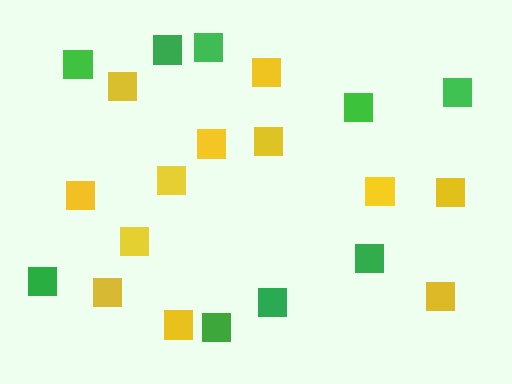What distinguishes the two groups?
There are 2 groups: one group of green squares (9) and one group of yellow squares (12).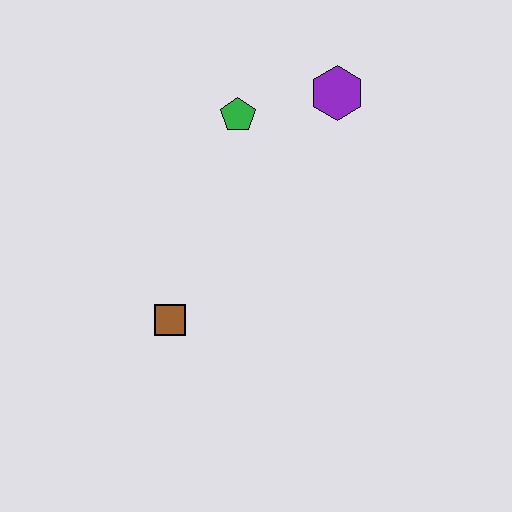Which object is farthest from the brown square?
The purple hexagon is farthest from the brown square.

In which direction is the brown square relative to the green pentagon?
The brown square is below the green pentagon.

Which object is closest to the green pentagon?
The purple hexagon is closest to the green pentagon.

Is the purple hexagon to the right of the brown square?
Yes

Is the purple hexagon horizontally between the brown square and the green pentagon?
No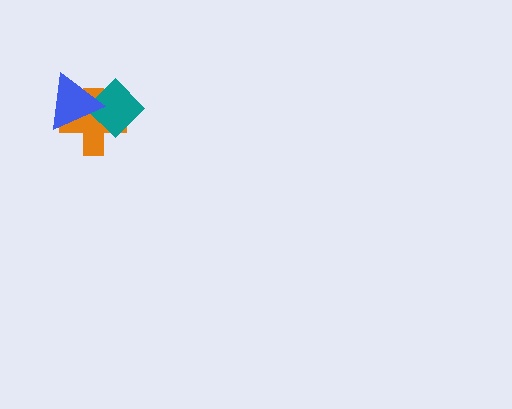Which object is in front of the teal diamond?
The blue triangle is in front of the teal diamond.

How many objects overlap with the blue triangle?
2 objects overlap with the blue triangle.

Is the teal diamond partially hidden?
Yes, it is partially covered by another shape.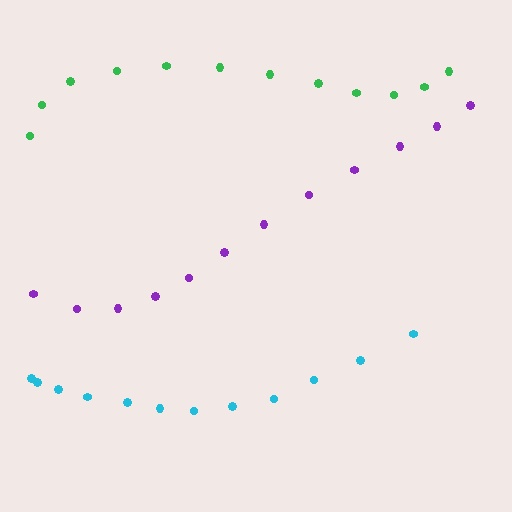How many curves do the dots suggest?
There are 3 distinct paths.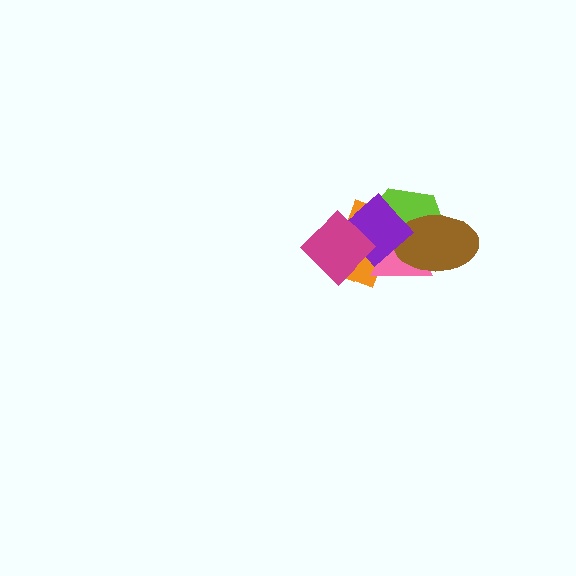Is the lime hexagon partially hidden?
Yes, it is partially covered by another shape.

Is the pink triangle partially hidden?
Yes, it is partially covered by another shape.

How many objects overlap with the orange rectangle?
5 objects overlap with the orange rectangle.